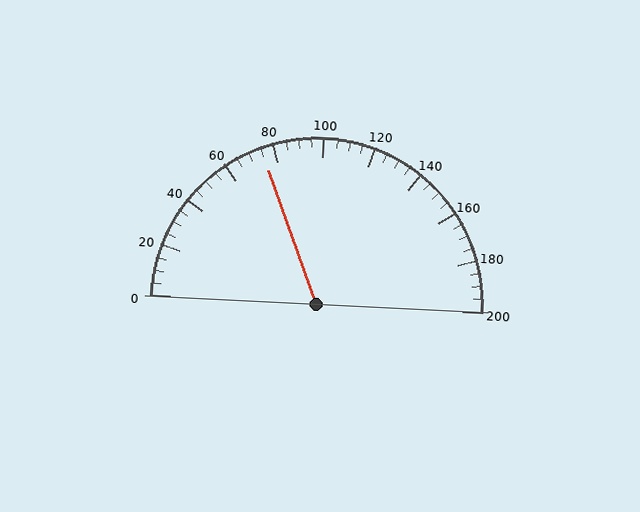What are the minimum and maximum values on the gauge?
The gauge ranges from 0 to 200.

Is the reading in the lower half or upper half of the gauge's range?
The reading is in the lower half of the range (0 to 200).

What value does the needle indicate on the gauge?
The needle indicates approximately 75.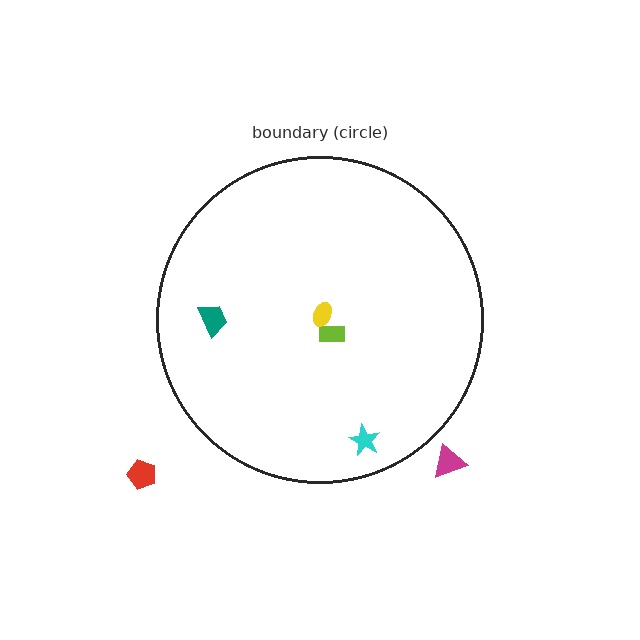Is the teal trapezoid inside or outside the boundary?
Inside.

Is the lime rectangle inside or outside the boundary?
Inside.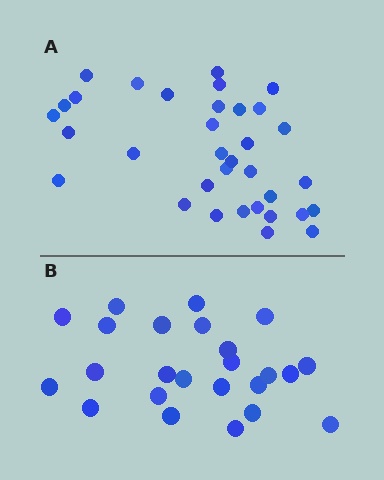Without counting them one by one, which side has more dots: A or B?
Region A (the top region) has more dots.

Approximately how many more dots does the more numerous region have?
Region A has roughly 10 or so more dots than region B.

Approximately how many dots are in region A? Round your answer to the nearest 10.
About 30 dots. (The exact count is 34, which rounds to 30.)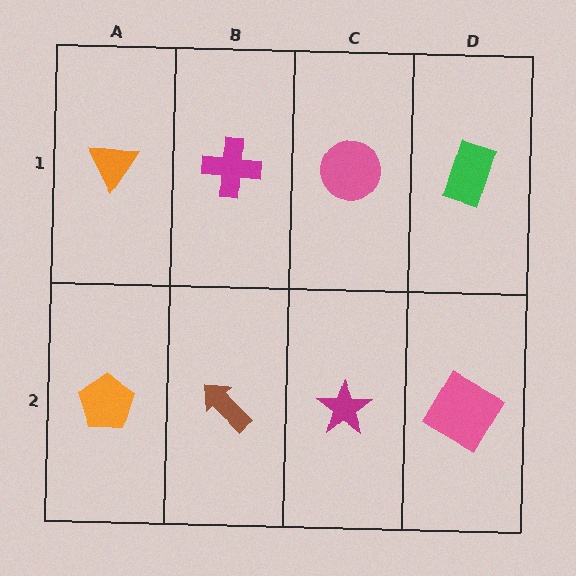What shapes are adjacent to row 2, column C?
A pink circle (row 1, column C), a brown arrow (row 2, column B), a pink square (row 2, column D).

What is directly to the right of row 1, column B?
A pink circle.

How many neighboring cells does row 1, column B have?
3.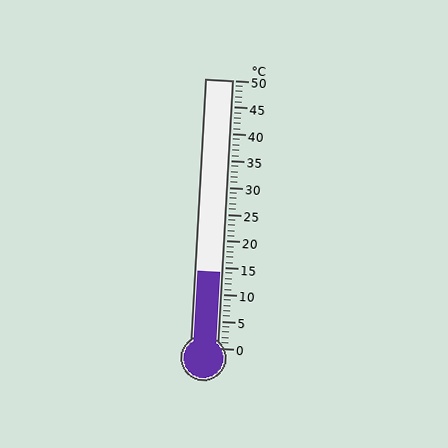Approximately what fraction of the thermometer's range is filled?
The thermometer is filled to approximately 30% of its range.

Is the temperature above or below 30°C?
The temperature is below 30°C.